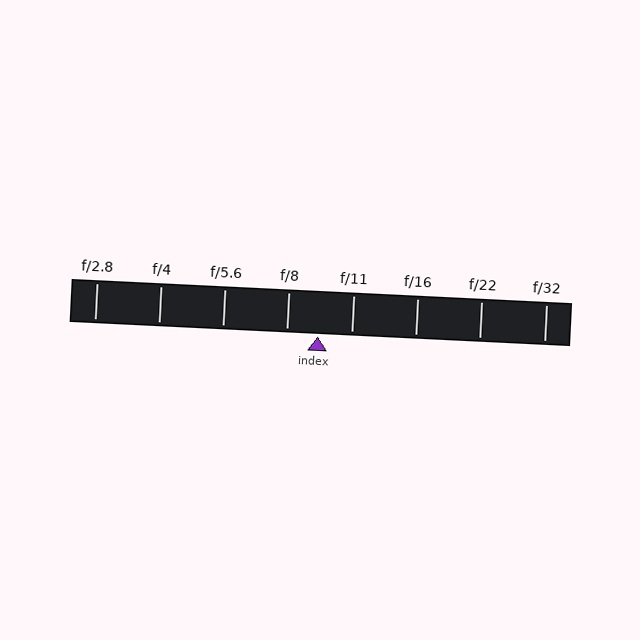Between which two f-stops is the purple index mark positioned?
The index mark is between f/8 and f/11.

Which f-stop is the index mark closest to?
The index mark is closest to f/8.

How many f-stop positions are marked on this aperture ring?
There are 8 f-stop positions marked.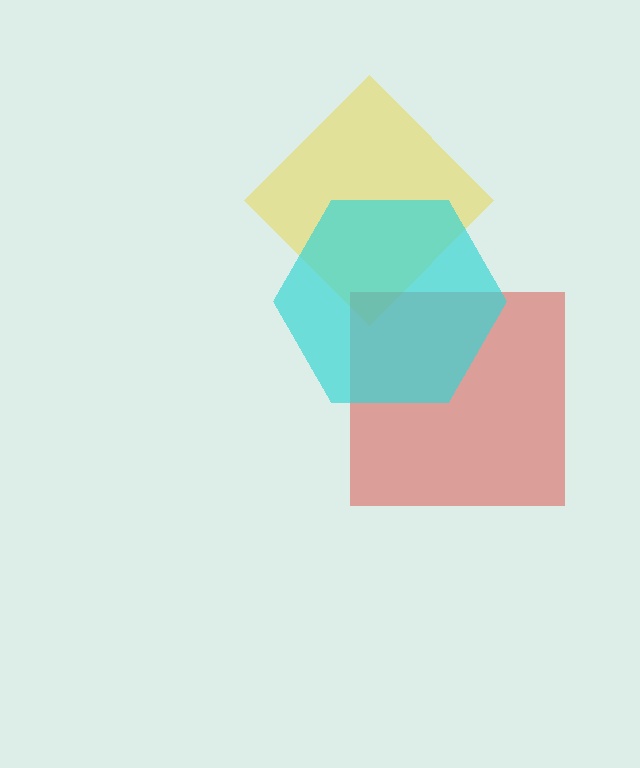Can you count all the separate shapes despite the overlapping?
Yes, there are 3 separate shapes.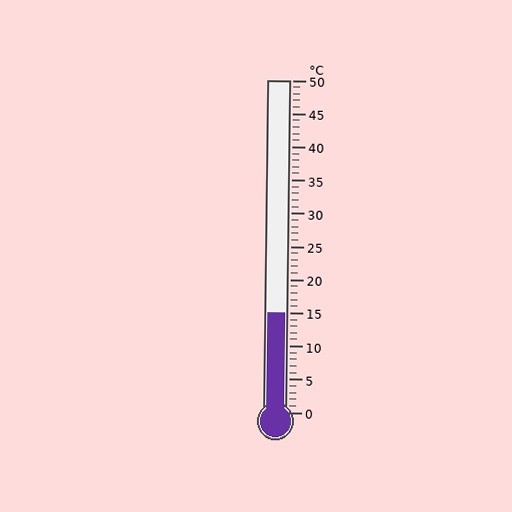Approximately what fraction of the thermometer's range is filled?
The thermometer is filled to approximately 30% of its range.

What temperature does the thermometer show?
The thermometer shows approximately 15°C.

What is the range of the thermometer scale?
The thermometer scale ranges from 0°C to 50°C.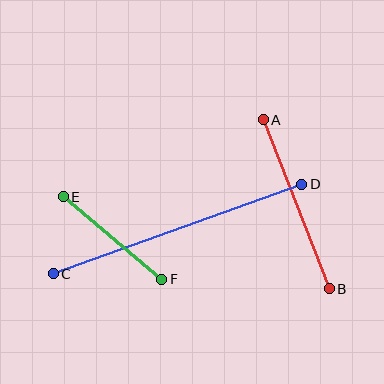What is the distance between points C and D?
The distance is approximately 264 pixels.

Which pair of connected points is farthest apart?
Points C and D are farthest apart.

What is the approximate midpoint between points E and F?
The midpoint is at approximately (112, 238) pixels.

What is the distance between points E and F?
The distance is approximately 129 pixels.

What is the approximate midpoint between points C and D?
The midpoint is at approximately (178, 229) pixels.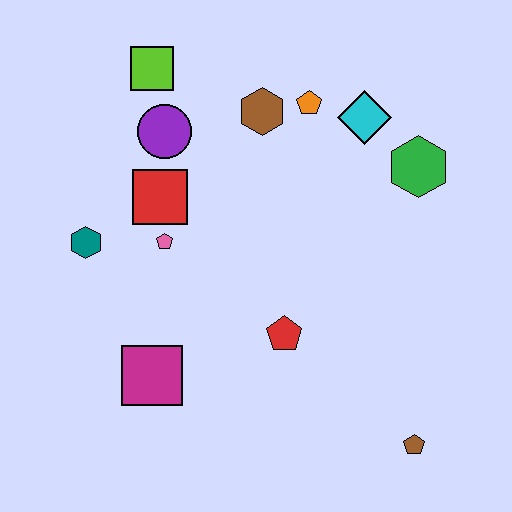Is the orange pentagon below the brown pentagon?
No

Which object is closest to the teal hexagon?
The pink pentagon is closest to the teal hexagon.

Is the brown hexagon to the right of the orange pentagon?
No